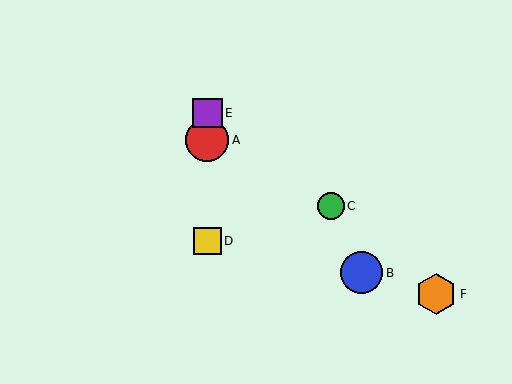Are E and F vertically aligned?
No, E is at x≈207 and F is at x≈436.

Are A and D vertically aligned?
Yes, both are at x≈207.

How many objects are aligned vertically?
3 objects (A, D, E) are aligned vertically.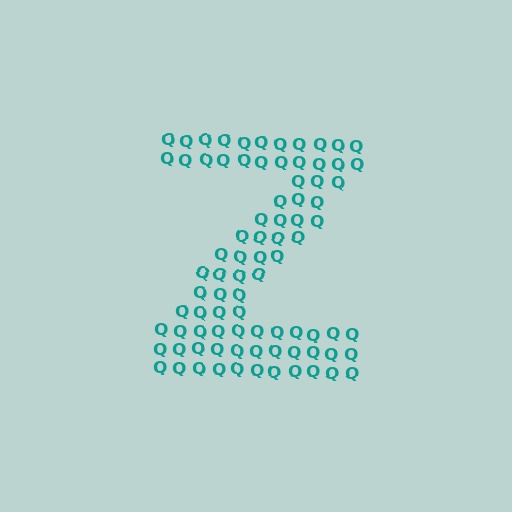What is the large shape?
The large shape is the letter Z.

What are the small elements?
The small elements are letter Q's.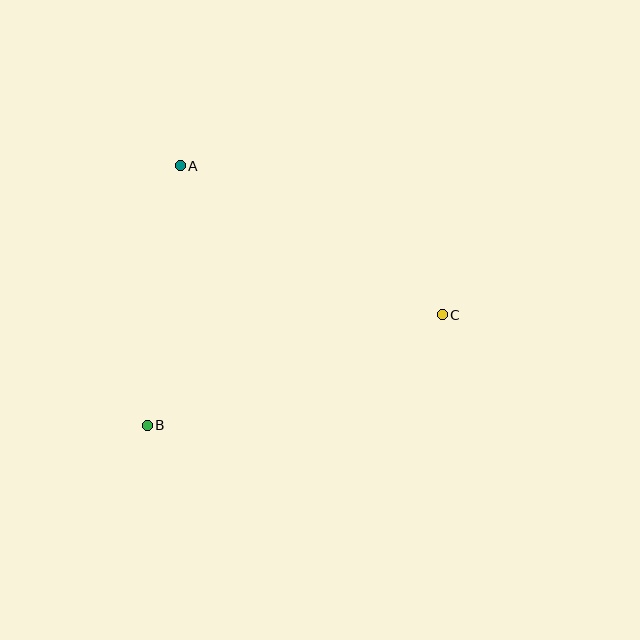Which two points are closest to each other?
Points A and B are closest to each other.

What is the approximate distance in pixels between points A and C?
The distance between A and C is approximately 301 pixels.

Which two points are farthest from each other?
Points B and C are farthest from each other.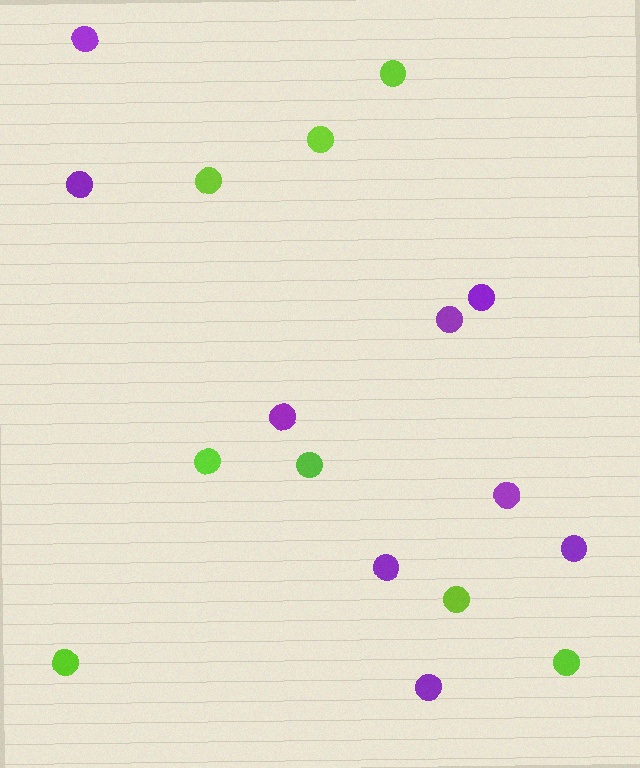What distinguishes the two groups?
There are 2 groups: one group of purple circles (9) and one group of lime circles (8).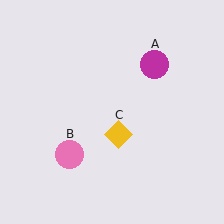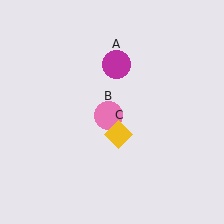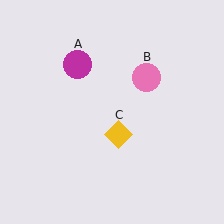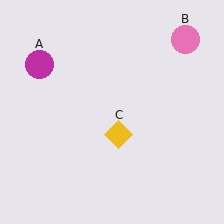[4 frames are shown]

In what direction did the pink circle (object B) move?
The pink circle (object B) moved up and to the right.